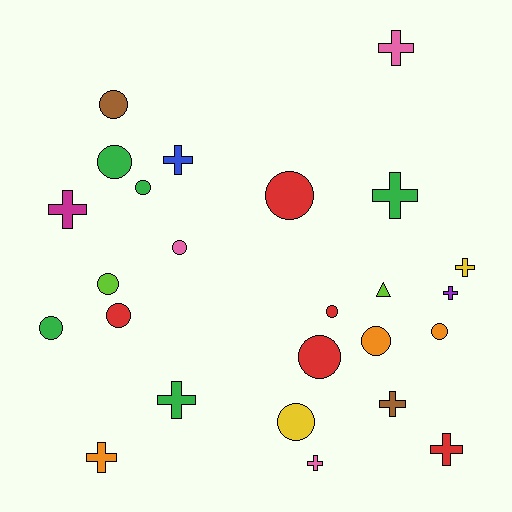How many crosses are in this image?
There are 11 crosses.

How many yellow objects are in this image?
There are 2 yellow objects.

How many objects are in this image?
There are 25 objects.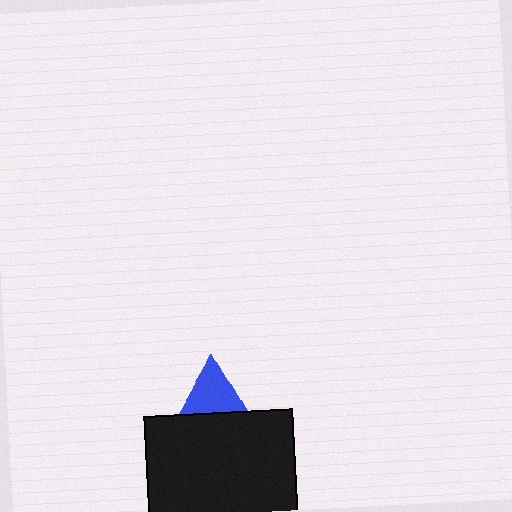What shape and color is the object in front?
The object in front is a black rectangle.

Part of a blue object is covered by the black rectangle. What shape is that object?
It is a triangle.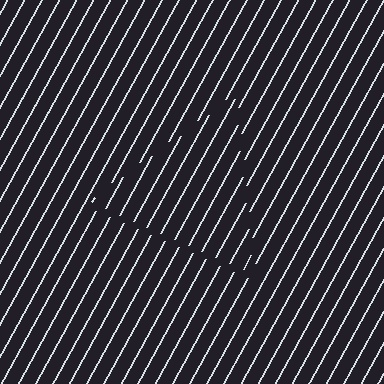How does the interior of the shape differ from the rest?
The interior of the shape contains the same grating, shifted by half a period — the contour is defined by the phase discontinuity where line-ends from the inner and outer gratings abut.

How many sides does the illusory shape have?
3 sides — the line-ends trace a triangle.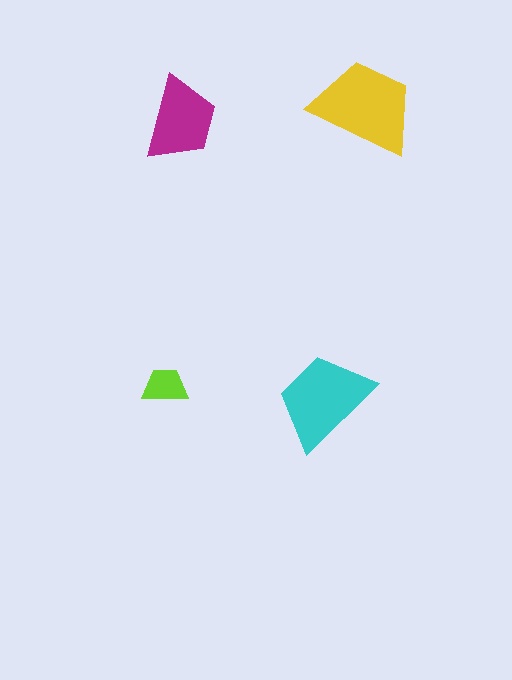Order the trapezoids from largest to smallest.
the yellow one, the cyan one, the magenta one, the lime one.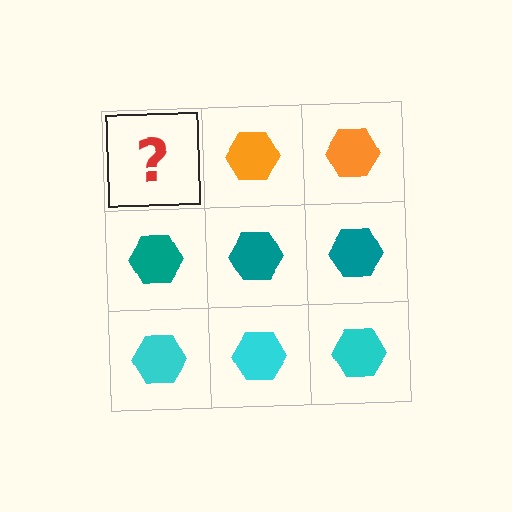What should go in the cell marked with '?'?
The missing cell should contain an orange hexagon.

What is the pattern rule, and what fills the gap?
The rule is that each row has a consistent color. The gap should be filled with an orange hexagon.